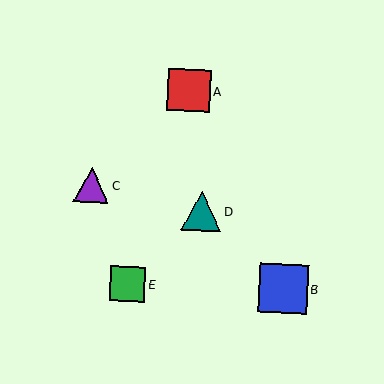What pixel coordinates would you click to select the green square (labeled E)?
Click at (127, 284) to select the green square E.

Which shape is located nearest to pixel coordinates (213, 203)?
The teal triangle (labeled D) at (201, 211) is nearest to that location.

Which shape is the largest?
The blue square (labeled B) is the largest.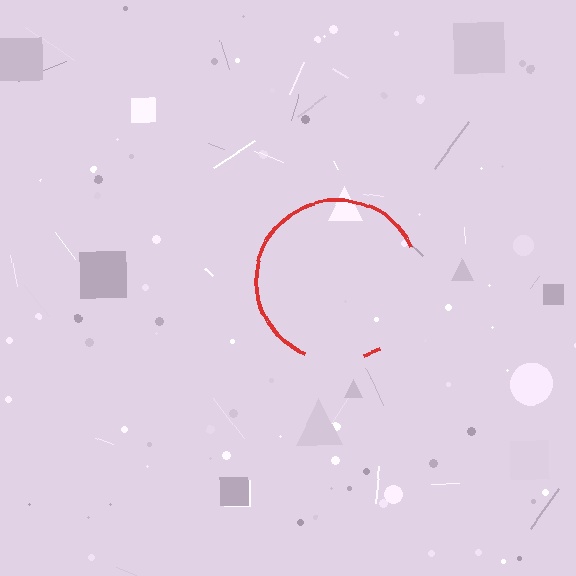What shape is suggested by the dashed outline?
The dashed outline suggests a circle.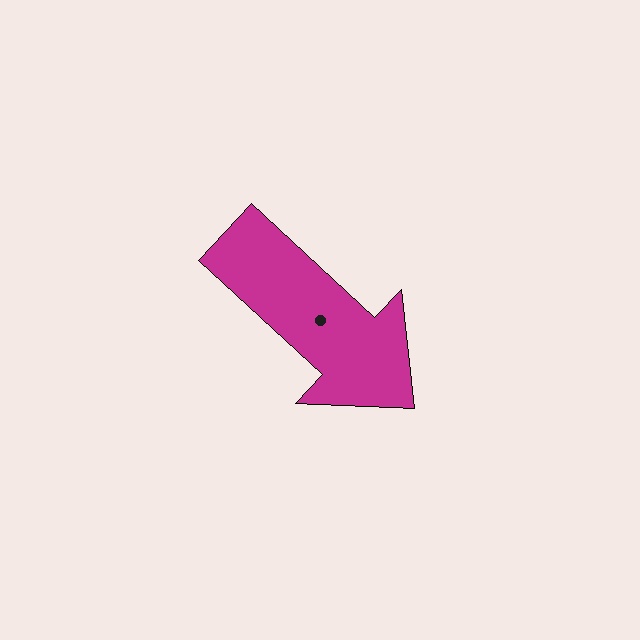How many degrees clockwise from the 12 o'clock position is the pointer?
Approximately 133 degrees.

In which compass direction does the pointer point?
Southeast.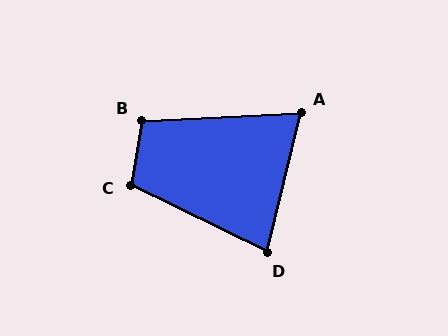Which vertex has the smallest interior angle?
A, at approximately 74 degrees.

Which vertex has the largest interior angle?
C, at approximately 106 degrees.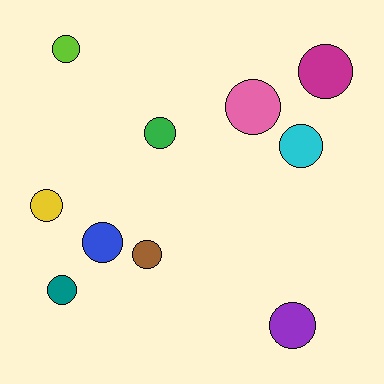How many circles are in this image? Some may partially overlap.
There are 10 circles.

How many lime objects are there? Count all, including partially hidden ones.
There is 1 lime object.